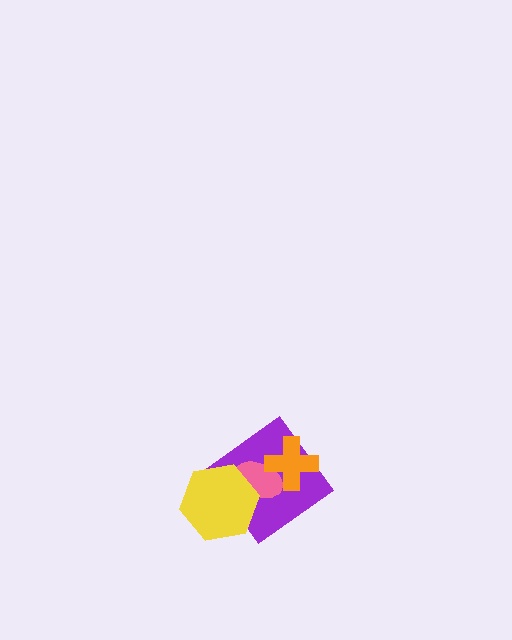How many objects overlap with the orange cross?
2 objects overlap with the orange cross.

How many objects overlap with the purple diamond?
3 objects overlap with the purple diamond.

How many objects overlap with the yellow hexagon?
2 objects overlap with the yellow hexagon.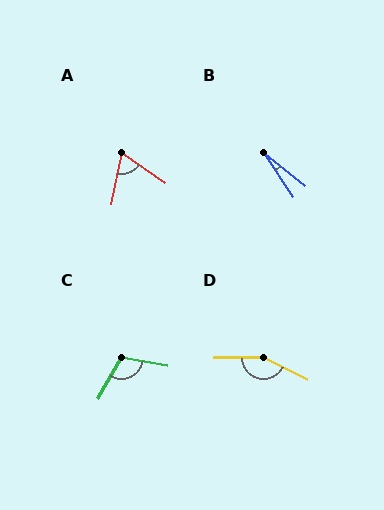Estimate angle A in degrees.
Approximately 67 degrees.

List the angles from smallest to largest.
B (17°), A (67°), C (110°), D (154°).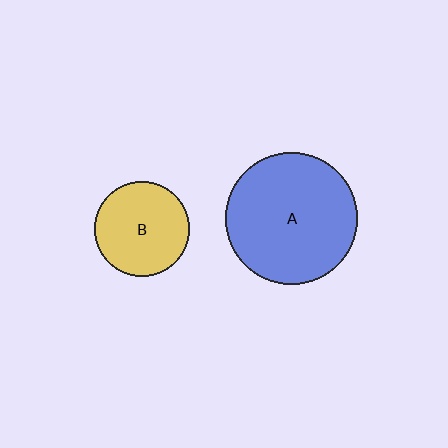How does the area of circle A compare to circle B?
Approximately 1.9 times.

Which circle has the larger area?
Circle A (blue).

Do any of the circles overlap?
No, none of the circles overlap.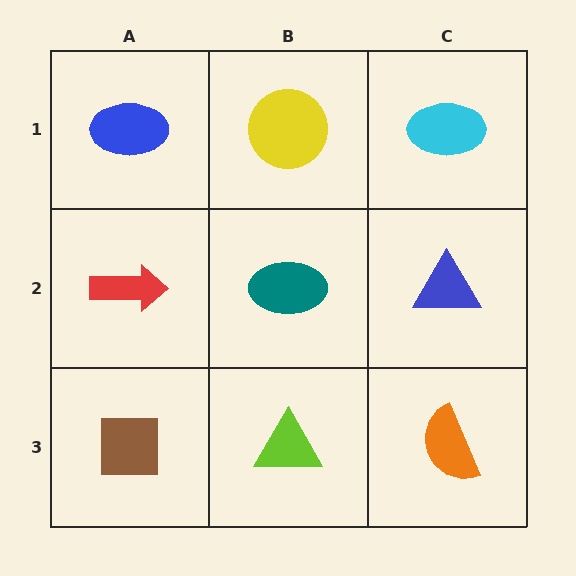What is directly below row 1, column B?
A teal ellipse.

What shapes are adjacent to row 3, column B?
A teal ellipse (row 2, column B), a brown square (row 3, column A), an orange semicircle (row 3, column C).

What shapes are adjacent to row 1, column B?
A teal ellipse (row 2, column B), a blue ellipse (row 1, column A), a cyan ellipse (row 1, column C).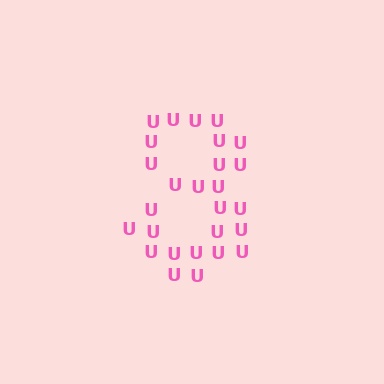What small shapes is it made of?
It is made of small letter U's.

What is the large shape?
The large shape is the digit 8.